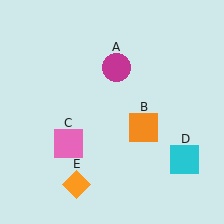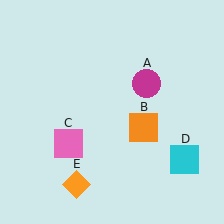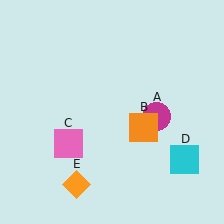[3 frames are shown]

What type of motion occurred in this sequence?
The magenta circle (object A) rotated clockwise around the center of the scene.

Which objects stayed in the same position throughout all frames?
Orange square (object B) and pink square (object C) and cyan square (object D) and orange diamond (object E) remained stationary.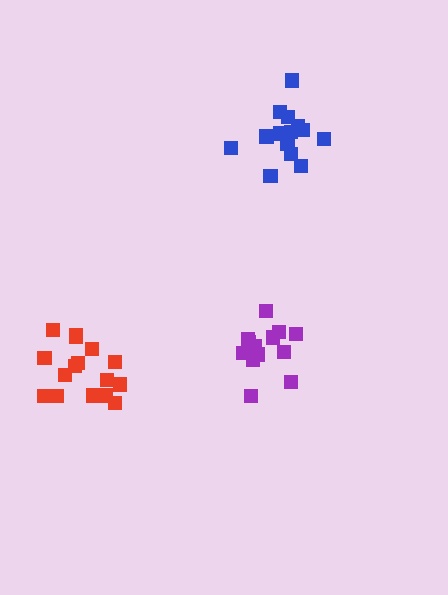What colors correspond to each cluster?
The clusters are colored: purple, red, blue.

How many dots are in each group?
Group 1: 14 dots, Group 2: 16 dots, Group 3: 14 dots (44 total).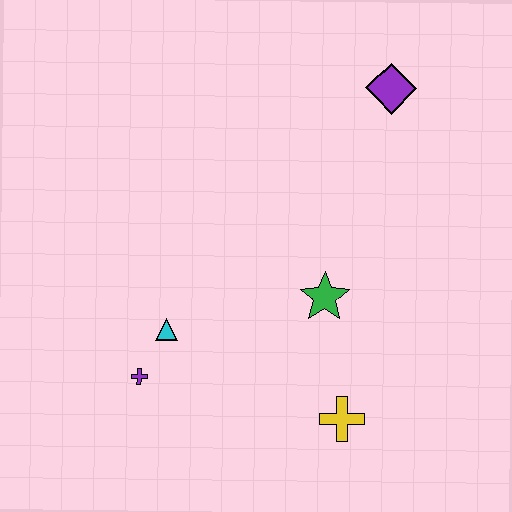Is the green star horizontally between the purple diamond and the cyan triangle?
Yes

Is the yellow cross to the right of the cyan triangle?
Yes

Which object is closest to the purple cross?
The cyan triangle is closest to the purple cross.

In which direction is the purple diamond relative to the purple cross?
The purple diamond is above the purple cross.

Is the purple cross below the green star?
Yes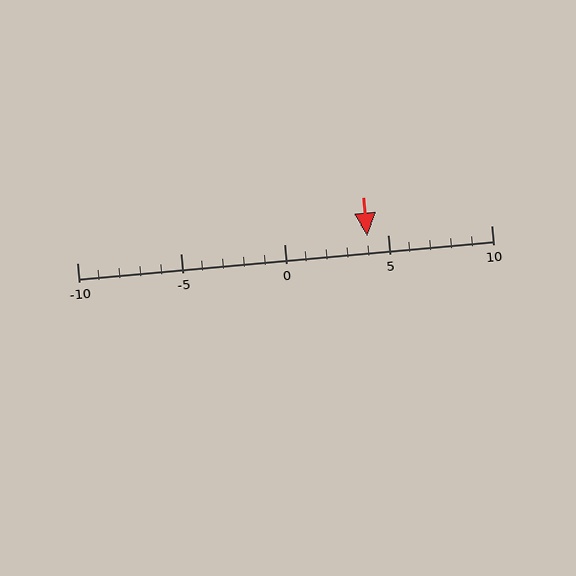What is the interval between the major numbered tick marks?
The major tick marks are spaced 5 units apart.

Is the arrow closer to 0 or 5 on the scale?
The arrow is closer to 5.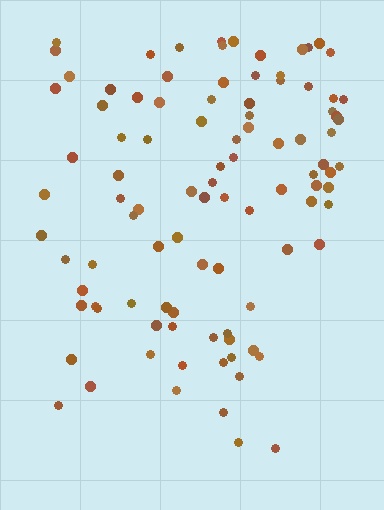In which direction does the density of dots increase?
From bottom to top, with the top side densest.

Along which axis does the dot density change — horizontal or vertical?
Vertical.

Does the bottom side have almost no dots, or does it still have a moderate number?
Still a moderate number, just noticeably fewer than the top.